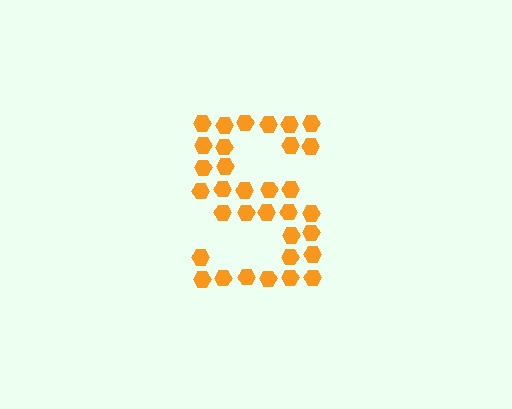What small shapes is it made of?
It is made of small hexagons.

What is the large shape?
The large shape is the letter S.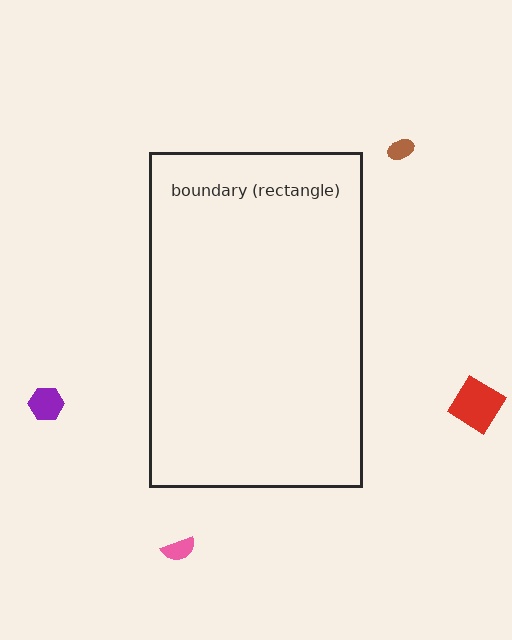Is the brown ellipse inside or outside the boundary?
Outside.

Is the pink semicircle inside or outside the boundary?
Outside.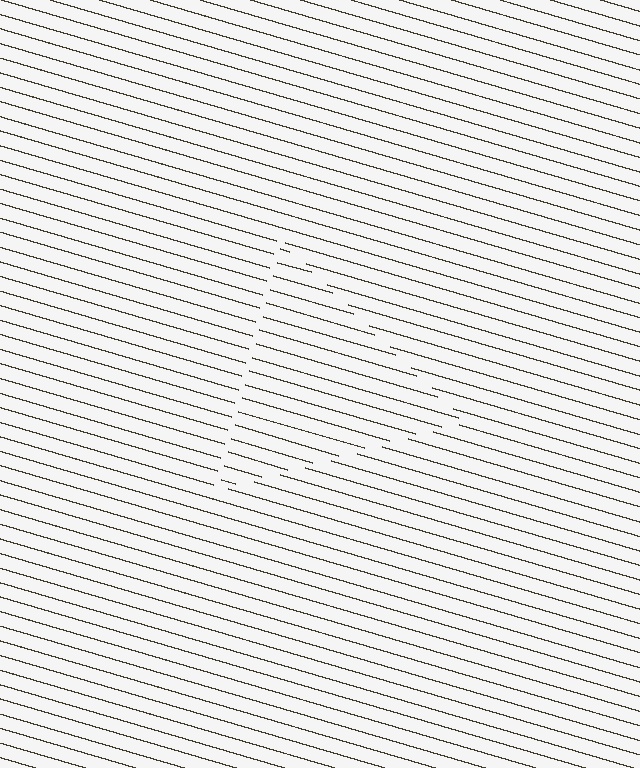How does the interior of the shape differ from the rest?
The interior of the shape contains the same grating, shifted by half a period — the contour is defined by the phase discontinuity where line-ends from the inner and outer gratings abut.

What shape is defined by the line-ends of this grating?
An illusory triangle. The interior of the shape contains the same grating, shifted by half a period — the contour is defined by the phase discontinuity where line-ends from the inner and outer gratings abut.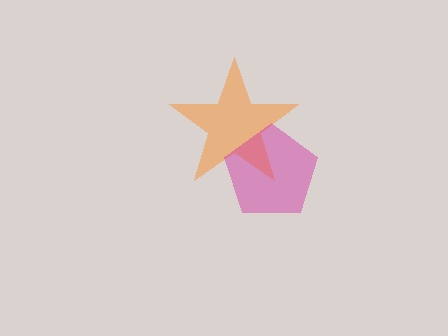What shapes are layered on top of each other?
The layered shapes are: an orange star, a magenta pentagon.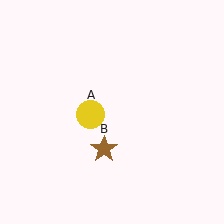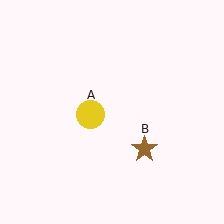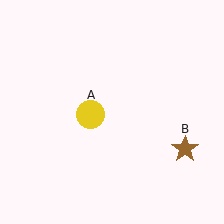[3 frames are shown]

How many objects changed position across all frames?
1 object changed position: brown star (object B).